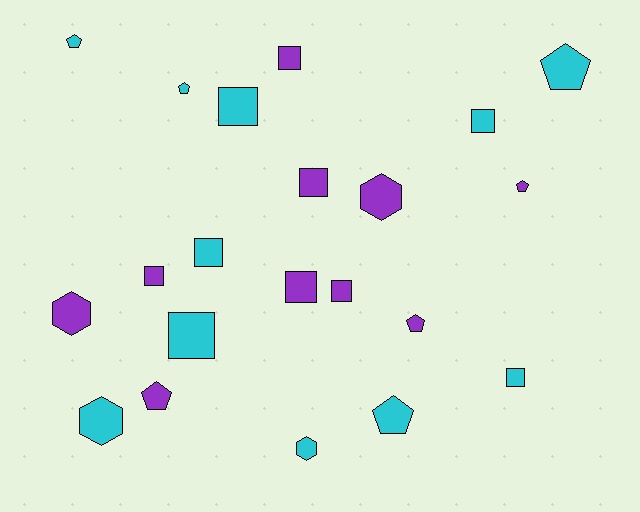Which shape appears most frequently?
Square, with 10 objects.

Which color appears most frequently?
Cyan, with 11 objects.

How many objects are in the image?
There are 21 objects.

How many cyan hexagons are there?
There are 2 cyan hexagons.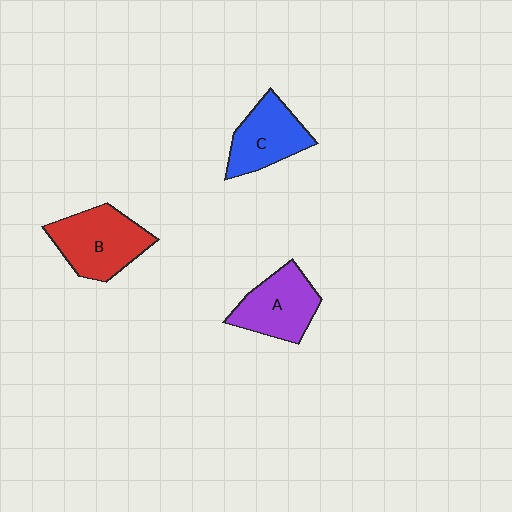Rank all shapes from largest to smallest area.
From largest to smallest: B (red), A (purple), C (blue).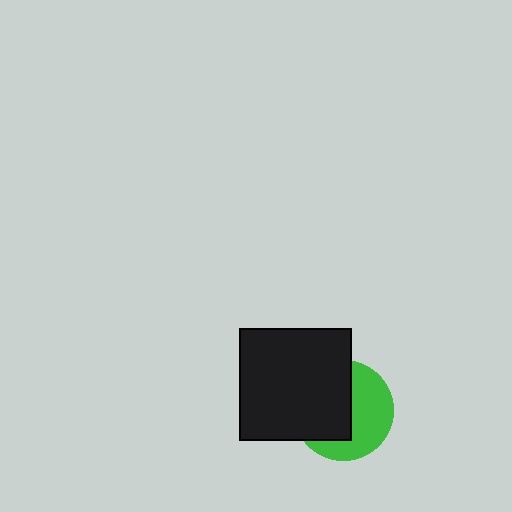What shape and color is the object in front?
The object in front is a black square.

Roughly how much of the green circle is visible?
About half of it is visible (roughly 49%).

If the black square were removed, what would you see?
You would see the complete green circle.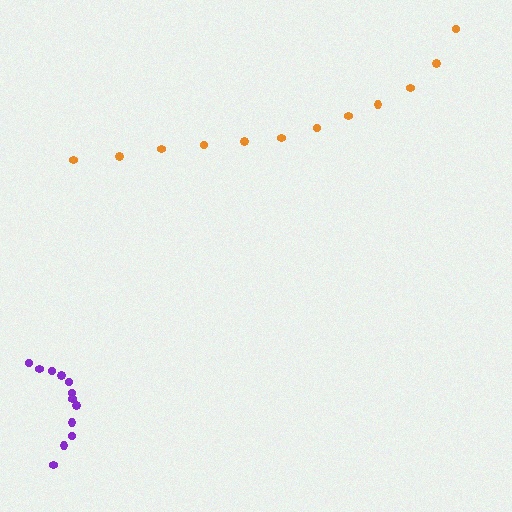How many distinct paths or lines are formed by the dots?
There are 2 distinct paths.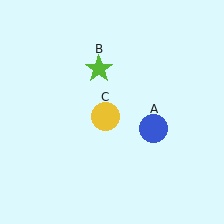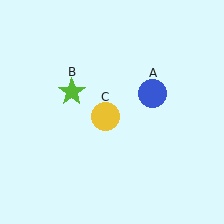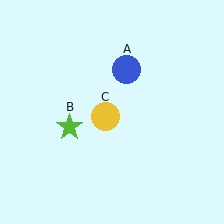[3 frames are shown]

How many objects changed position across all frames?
2 objects changed position: blue circle (object A), lime star (object B).